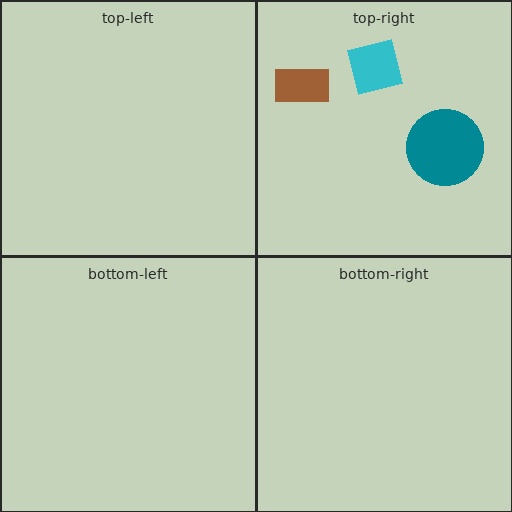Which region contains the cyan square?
The top-right region.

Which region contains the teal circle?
The top-right region.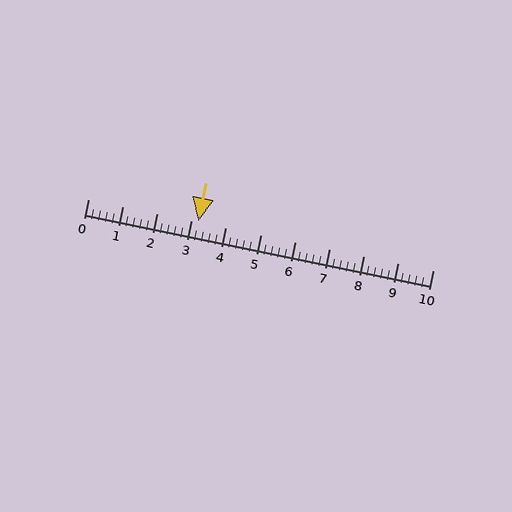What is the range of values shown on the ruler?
The ruler shows values from 0 to 10.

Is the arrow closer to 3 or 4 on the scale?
The arrow is closer to 3.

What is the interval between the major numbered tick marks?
The major tick marks are spaced 1 units apart.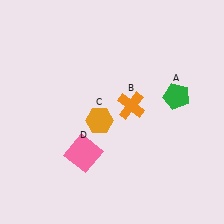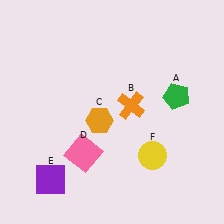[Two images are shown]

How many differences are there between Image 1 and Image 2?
There are 2 differences between the two images.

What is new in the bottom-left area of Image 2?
A purple square (E) was added in the bottom-left area of Image 2.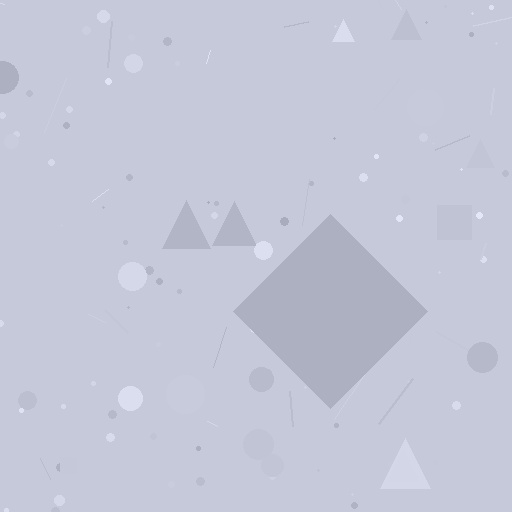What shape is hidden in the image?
A diamond is hidden in the image.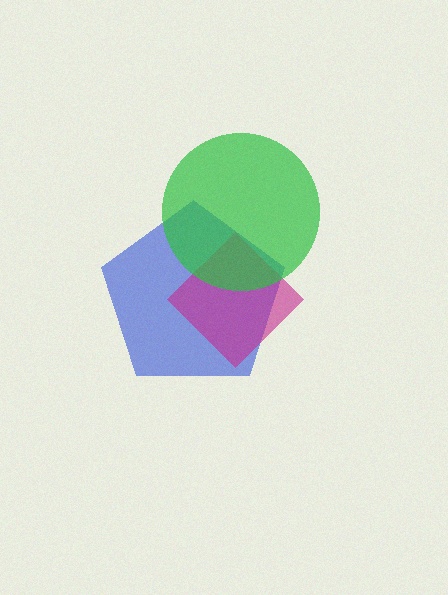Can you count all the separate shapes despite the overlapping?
Yes, there are 3 separate shapes.